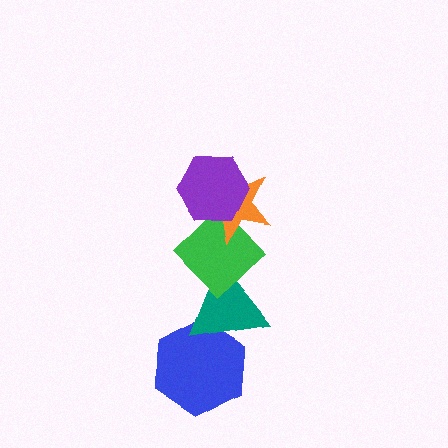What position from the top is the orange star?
The orange star is 2nd from the top.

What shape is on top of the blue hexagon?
The teal triangle is on top of the blue hexagon.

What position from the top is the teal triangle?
The teal triangle is 4th from the top.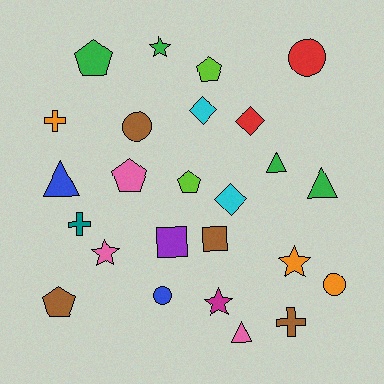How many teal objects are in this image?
There is 1 teal object.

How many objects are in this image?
There are 25 objects.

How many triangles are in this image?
There are 4 triangles.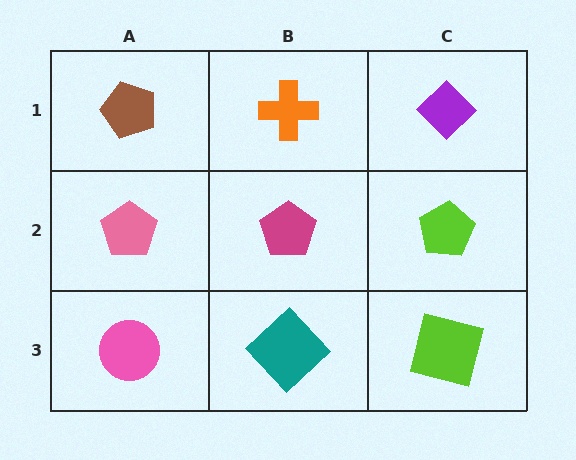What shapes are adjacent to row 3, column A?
A pink pentagon (row 2, column A), a teal diamond (row 3, column B).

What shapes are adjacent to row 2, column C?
A purple diamond (row 1, column C), a lime square (row 3, column C), a magenta pentagon (row 2, column B).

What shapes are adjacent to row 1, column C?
A lime pentagon (row 2, column C), an orange cross (row 1, column B).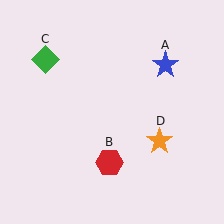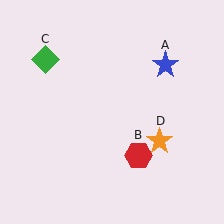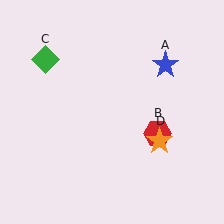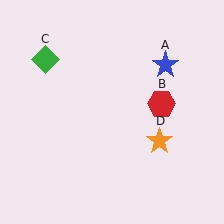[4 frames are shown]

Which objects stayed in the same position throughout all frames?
Blue star (object A) and green diamond (object C) and orange star (object D) remained stationary.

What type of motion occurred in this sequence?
The red hexagon (object B) rotated counterclockwise around the center of the scene.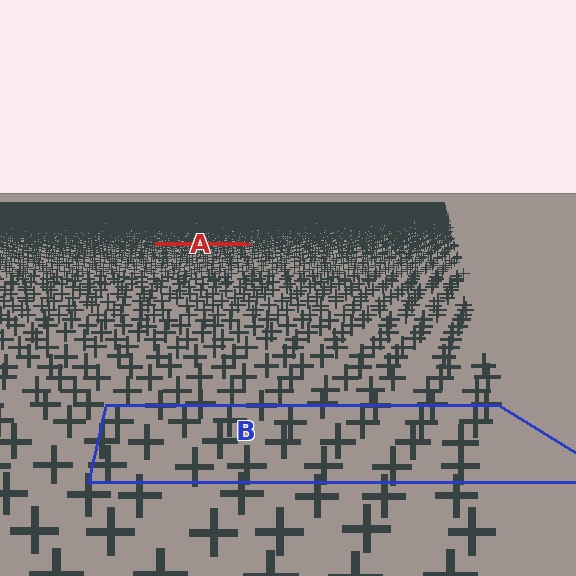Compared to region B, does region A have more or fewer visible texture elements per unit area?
Region A has more texture elements per unit area — they are packed more densely because it is farther away.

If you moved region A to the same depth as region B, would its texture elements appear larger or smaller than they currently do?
They would appear larger. At a closer depth, the same texture elements are projected at a bigger on-screen size.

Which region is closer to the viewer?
Region B is closer. The texture elements there are larger and more spread out.